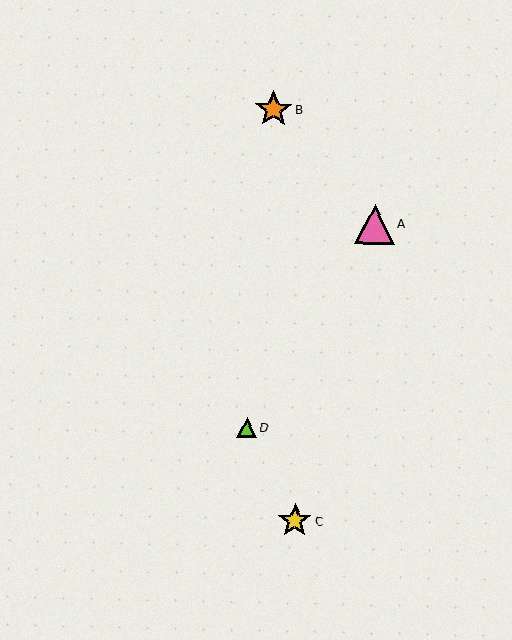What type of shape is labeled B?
Shape B is an orange star.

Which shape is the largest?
The pink triangle (labeled A) is the largest.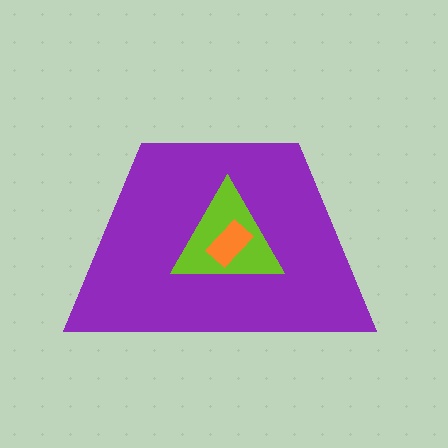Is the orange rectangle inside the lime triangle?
Yes.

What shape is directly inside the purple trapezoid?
The lime triangle.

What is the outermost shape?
The purple trapezoid.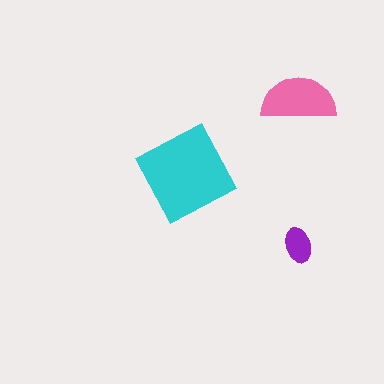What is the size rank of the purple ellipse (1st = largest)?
3rd.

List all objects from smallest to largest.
The purple ellipse, the pink semicircle, the cyan square.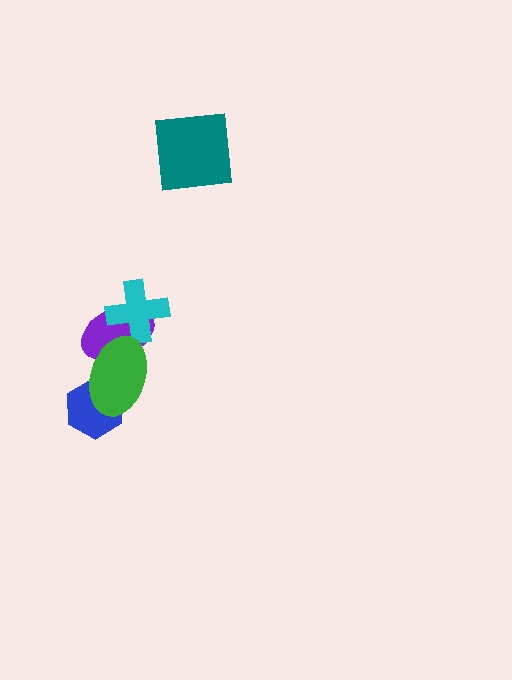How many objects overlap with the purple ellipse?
2 objects overlap with the purple ellipse.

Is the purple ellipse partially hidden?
Yes, it is partially covered by another shape.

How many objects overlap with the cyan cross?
1 object overlaps with the cyan cross.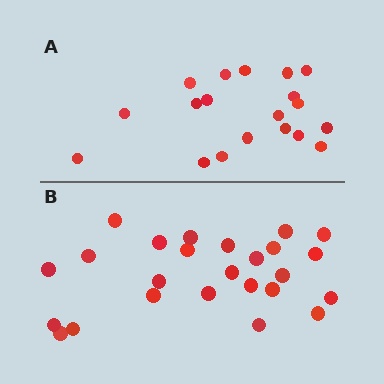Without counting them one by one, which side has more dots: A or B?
Region B (the bottom region) has more dots.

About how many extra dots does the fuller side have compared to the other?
Region B has about 6 more dots than region A.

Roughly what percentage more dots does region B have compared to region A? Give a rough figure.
About 30% more.